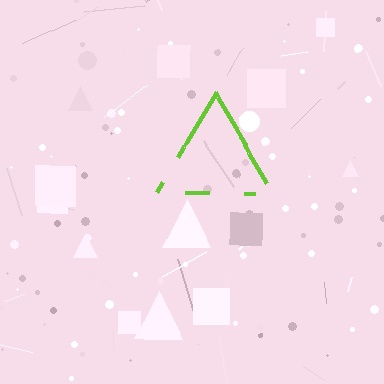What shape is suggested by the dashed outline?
The dashed outline suggests a triangle.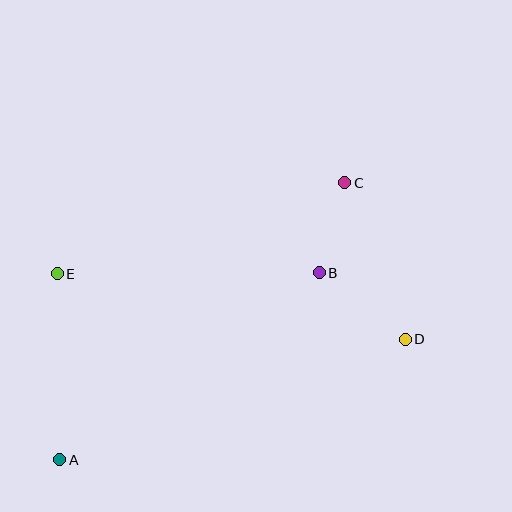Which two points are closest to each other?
Points B and C are closest to each other.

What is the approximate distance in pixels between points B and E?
The distance between B and E is approximately 262 pixels.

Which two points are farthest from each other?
Points A and C are farthest from each other.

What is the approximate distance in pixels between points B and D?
The distance between B and D is approximately 109 pixels.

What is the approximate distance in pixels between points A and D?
The distance between A and D is approximately 366 pixels.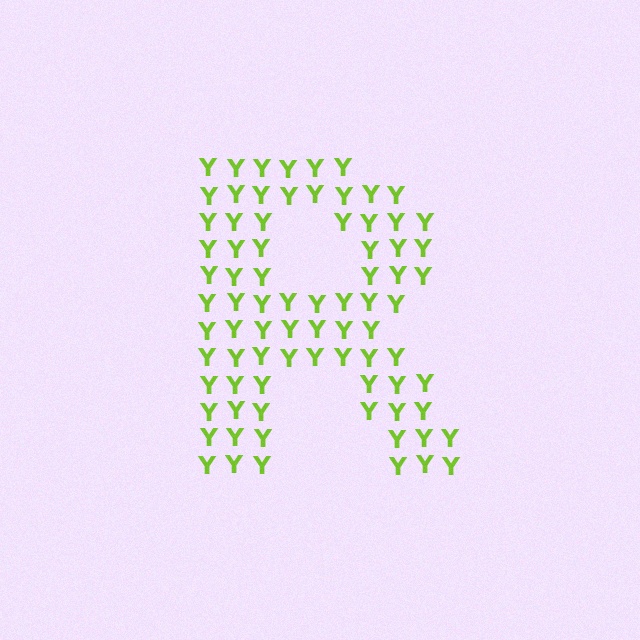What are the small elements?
The small elements are letter Y's.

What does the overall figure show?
The overall figure shows the letter R.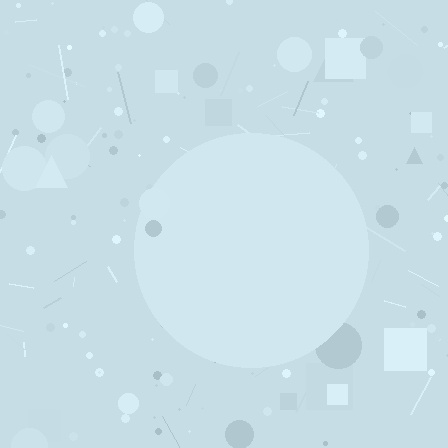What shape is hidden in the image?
A circle is hidden in the image.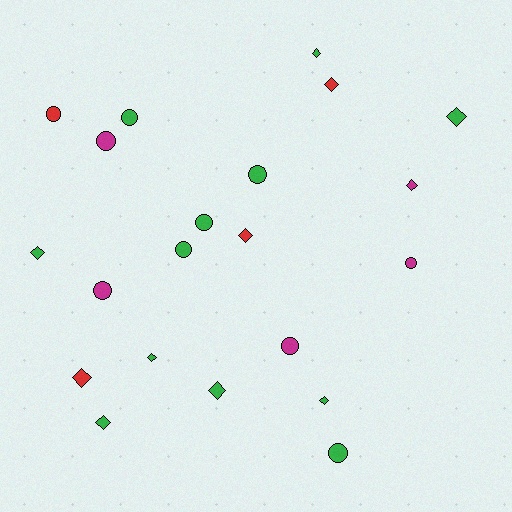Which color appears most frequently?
Green, with 12 objects.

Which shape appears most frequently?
Diamond, with 11 objects.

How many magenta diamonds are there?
There is 1 magenta diamond.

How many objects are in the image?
There are 21 objects.